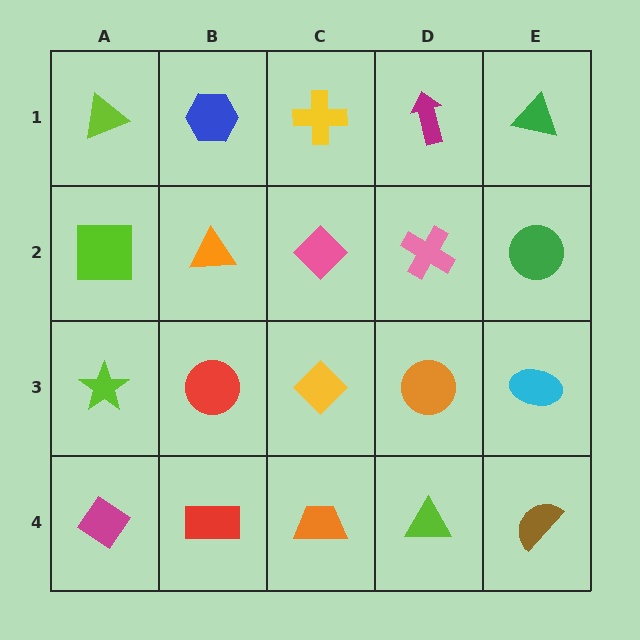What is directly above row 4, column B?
A red circle.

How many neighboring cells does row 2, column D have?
4.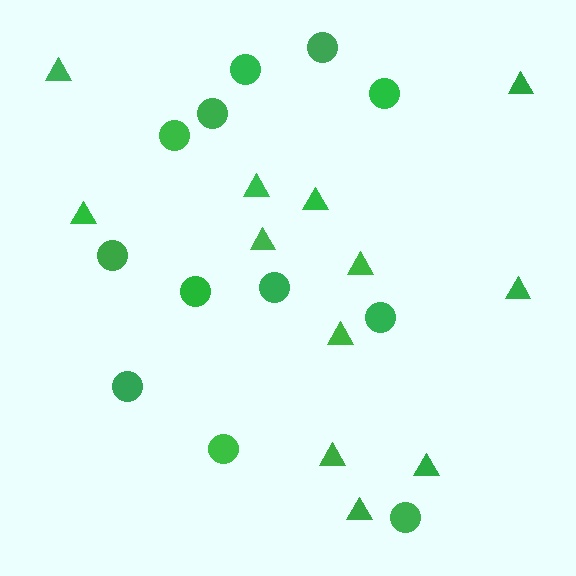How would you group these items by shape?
There are 2 groups: one group of circles (12) and one group of triangles (12).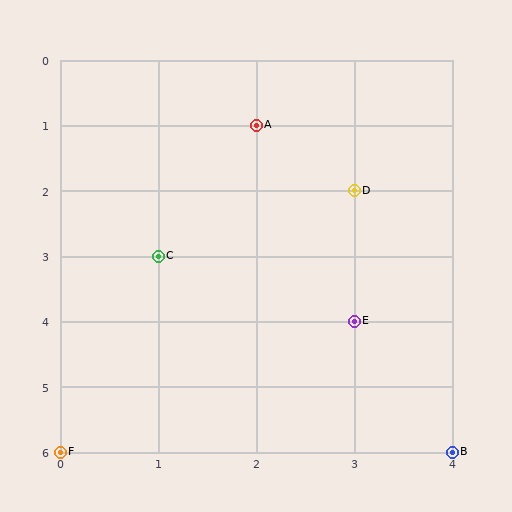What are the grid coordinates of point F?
Point F is at grid coordinates (0, 6).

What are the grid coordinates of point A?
Point A is at grid coordinates (2, 1).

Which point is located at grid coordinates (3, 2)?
Point D is at (3, 2).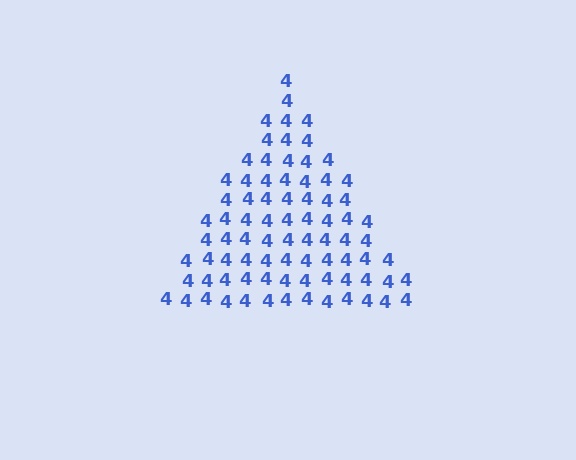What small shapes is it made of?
It is made of small digit 4's.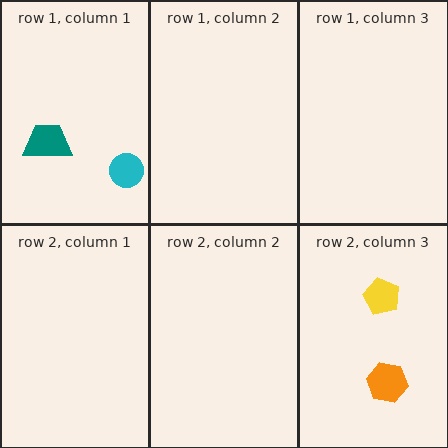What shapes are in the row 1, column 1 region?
The cyan circle, the teal trapezoid.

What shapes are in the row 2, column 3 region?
The yellow pentagon, the orange hexagon.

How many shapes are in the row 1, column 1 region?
2.